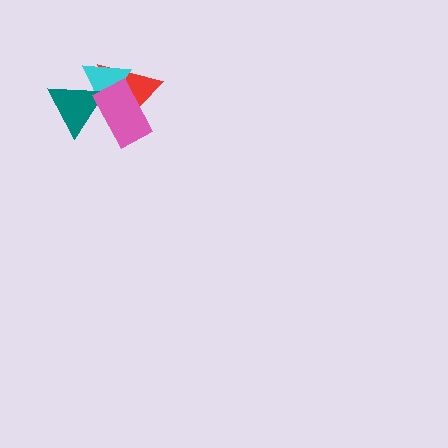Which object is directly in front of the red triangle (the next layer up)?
The cyan triangle is directly in front of the red triangle.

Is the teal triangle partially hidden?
Yes, it is partially covered by another shape.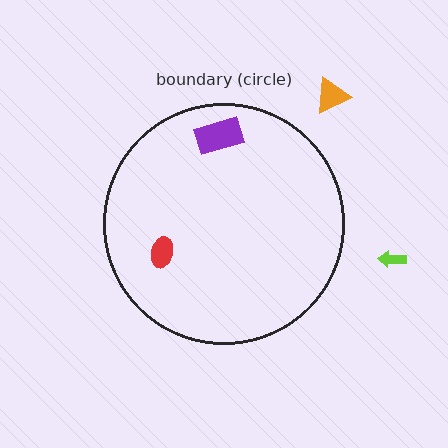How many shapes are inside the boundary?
2 inside, 2 outside.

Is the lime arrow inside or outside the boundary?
Outside.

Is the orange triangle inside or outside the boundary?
Outside.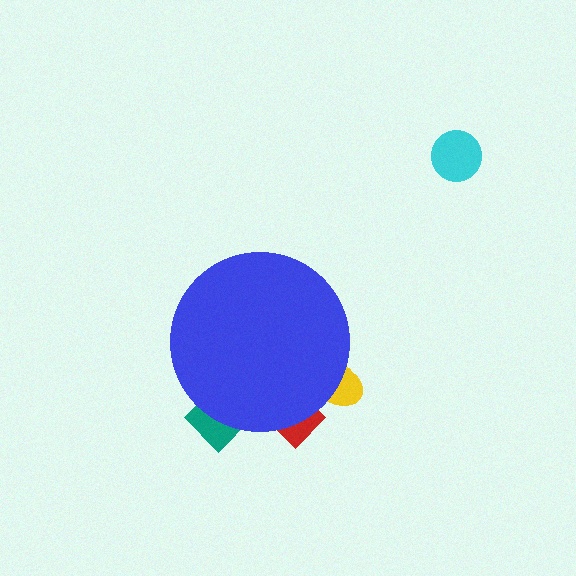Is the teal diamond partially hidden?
Yes, the teal diamond is partially hidden behind the blue circle.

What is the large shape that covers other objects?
A blue circle.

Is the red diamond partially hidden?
Yes, the red diamond is partially hidden behind the blue circle.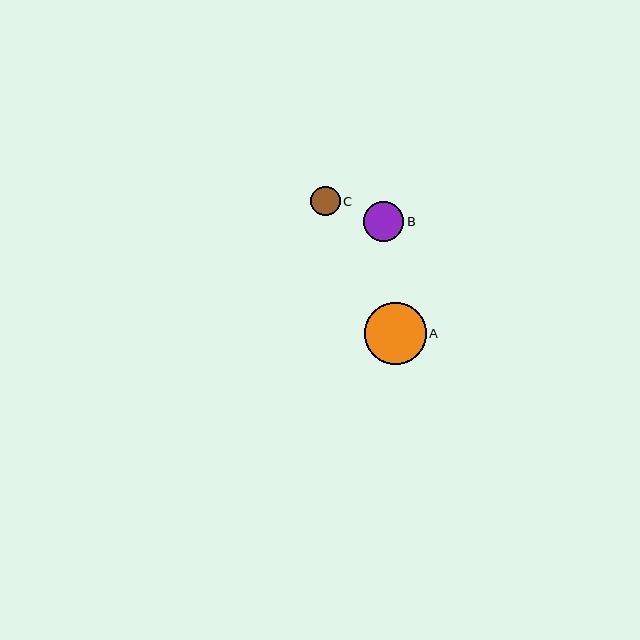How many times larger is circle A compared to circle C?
Circle A is approximately 2.1 times the size of circle C.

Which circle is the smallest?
Circle C is the smallest with a size of approximately 29 pixels.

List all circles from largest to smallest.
From largest to smallest: A, B, C.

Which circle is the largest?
Circle A is the largest with a size of approximately 62 pixels.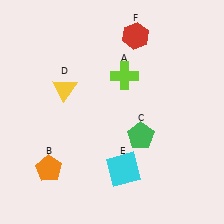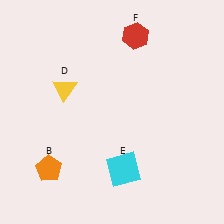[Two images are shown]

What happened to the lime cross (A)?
The lime cross (A) was removed in Image 2. It was in the top-right area of Image 1.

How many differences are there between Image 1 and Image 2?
There are 2 differences between the two images.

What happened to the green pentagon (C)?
The green pentagon (C) was removed in Image 2. It was in the bottom-right area of Image 1.